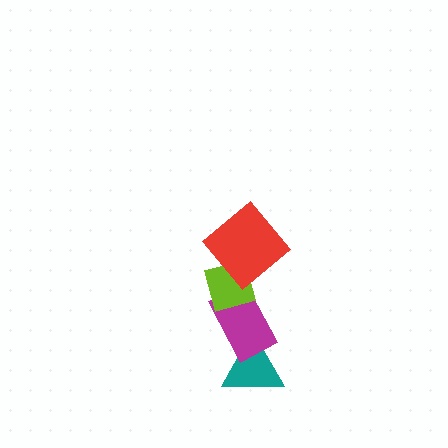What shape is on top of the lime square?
The red diamond is on top of the lime square.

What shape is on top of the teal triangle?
The magenta rectangle is on top of the teal triangle.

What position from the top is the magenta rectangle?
The magenta rectangle is 3rd from the top.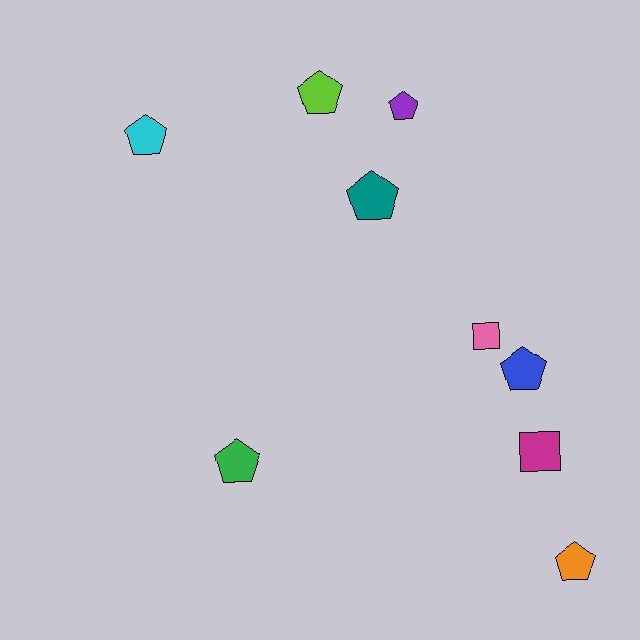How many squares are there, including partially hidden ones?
There are 2 squares.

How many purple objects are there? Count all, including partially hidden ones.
There is 1 purple object.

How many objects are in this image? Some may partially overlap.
There are 9 objects.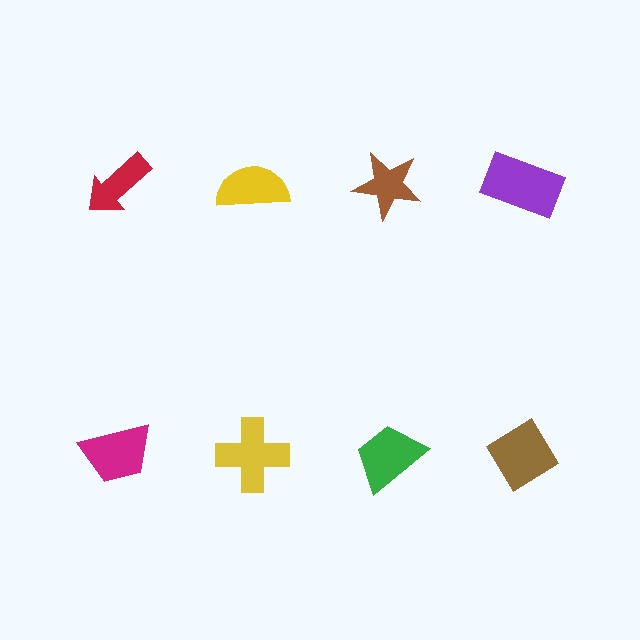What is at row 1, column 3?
A brown star.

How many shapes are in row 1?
4 shapes.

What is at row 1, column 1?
A red arrow.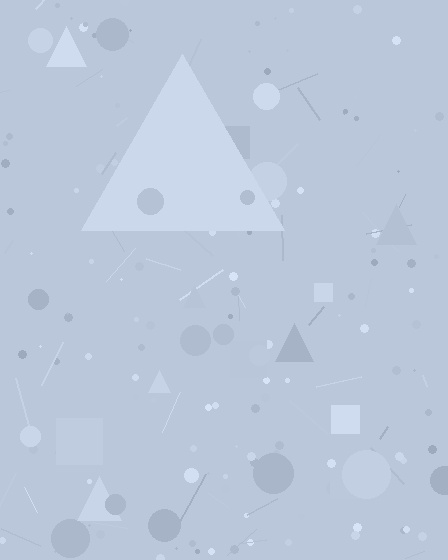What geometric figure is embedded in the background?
A triangle is embedded in the background.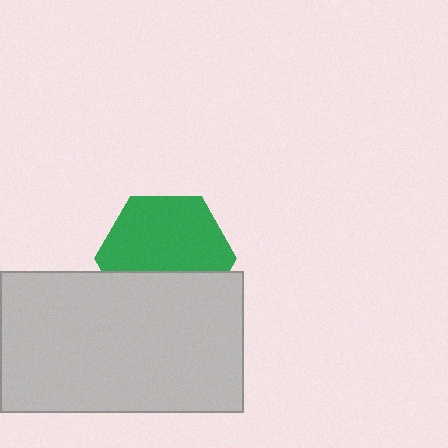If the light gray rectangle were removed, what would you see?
You would see the complete green hexagon.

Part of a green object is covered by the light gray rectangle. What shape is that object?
It is a hexagon.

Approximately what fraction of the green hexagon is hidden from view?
Roughly 36% of the green hexagon is hidden behind the light gray rectangle.